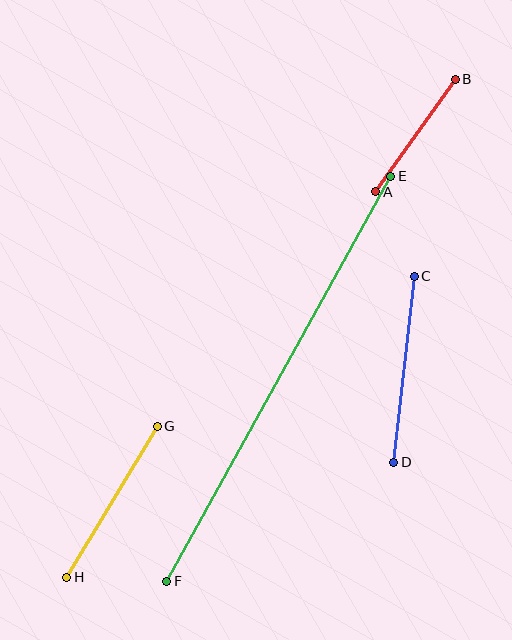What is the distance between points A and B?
The distance is approximately 138 pixels.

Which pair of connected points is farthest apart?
Points E and F are farthest apart.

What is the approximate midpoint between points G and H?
The midpoint is at approximately (112, 502) pixels.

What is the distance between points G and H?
The distance is approximately 176 pixels.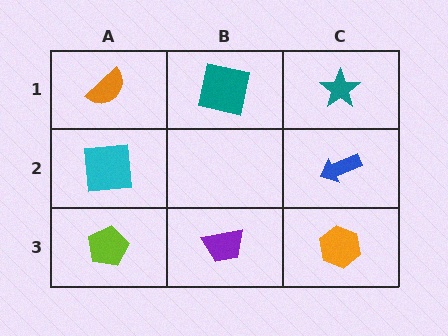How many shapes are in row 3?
3 shapes.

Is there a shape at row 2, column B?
No, that cell is empty.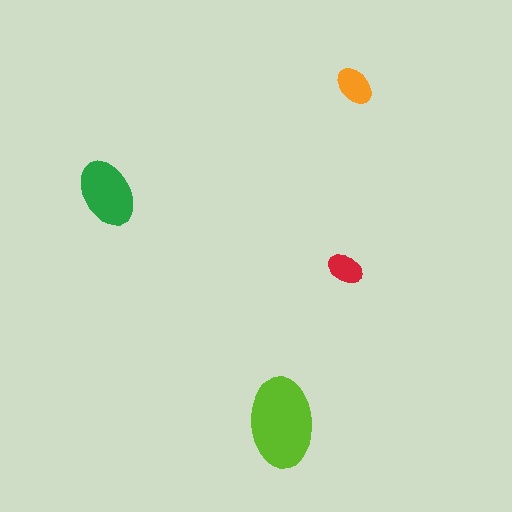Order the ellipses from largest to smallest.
the lime one, the green one, the orange one, the red one.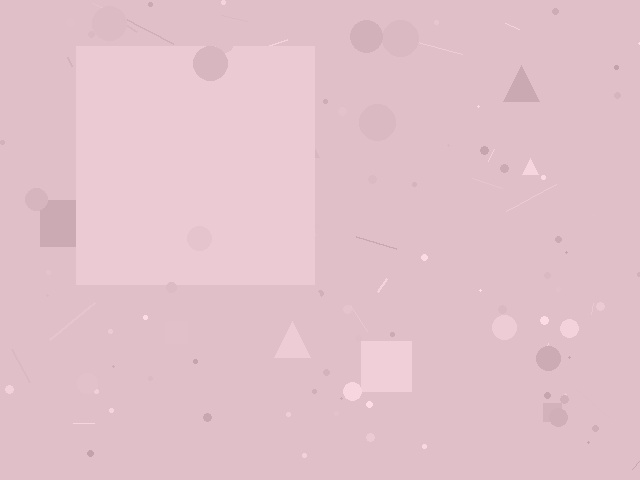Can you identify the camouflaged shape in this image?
The camouflaged shape is a square.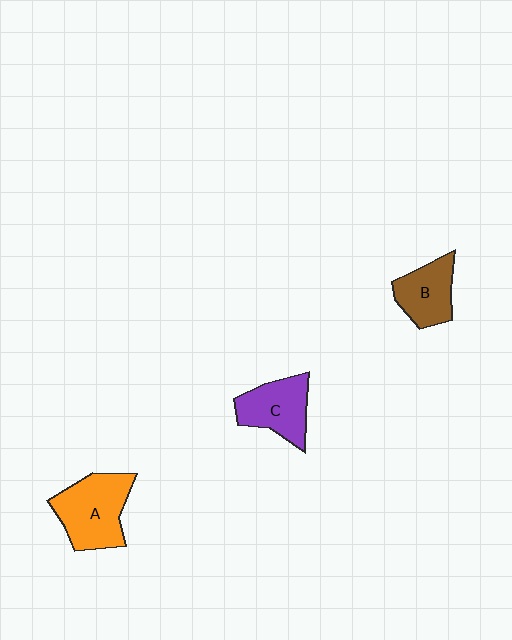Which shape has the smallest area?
Shape B (brown).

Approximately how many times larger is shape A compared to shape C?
Approximately 1.3 times.